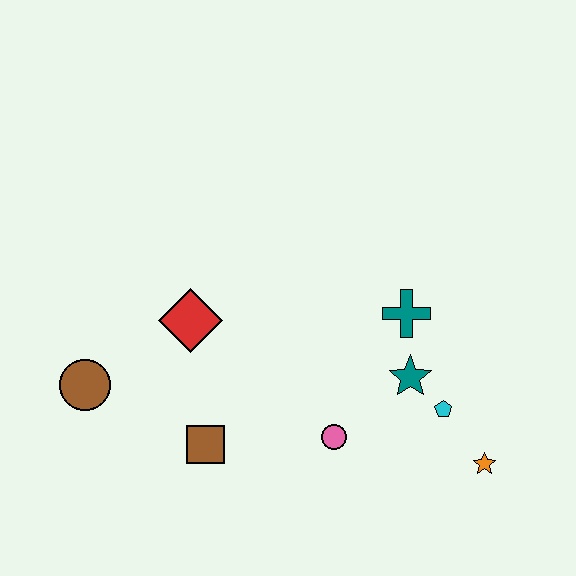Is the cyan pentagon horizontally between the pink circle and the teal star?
No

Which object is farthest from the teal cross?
The brown circle is farthest from the teal cross.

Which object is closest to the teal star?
The cyan pentagon is closest to the teal star.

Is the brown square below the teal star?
Yes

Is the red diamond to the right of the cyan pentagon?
No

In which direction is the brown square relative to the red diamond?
The brown square is below the red diamond.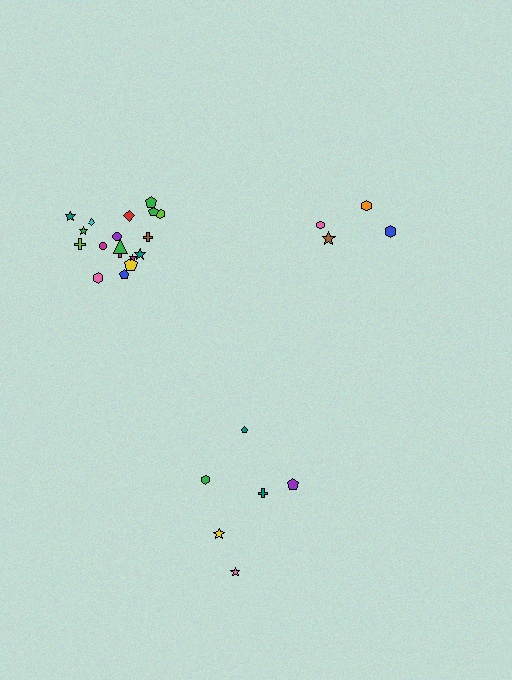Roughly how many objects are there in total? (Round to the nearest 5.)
Roughly 30 objects in total.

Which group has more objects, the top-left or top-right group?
The top-left group.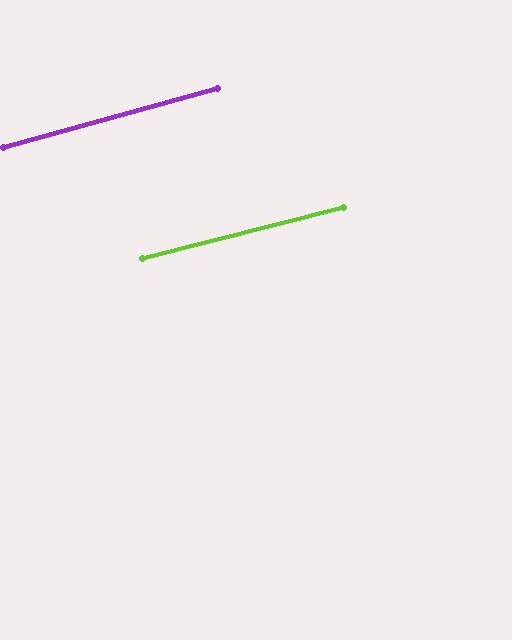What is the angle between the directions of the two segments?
Approximately 1 degree.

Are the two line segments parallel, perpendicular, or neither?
Parallel — their directions differ by only 1.0°.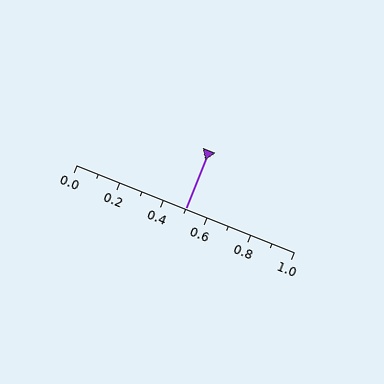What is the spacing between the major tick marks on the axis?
The major ticks are spaced 0.2 apart.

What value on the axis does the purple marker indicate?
The marker indicates approximately 0.5.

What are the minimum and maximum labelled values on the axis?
The axis runs from 0.0 to 1.0.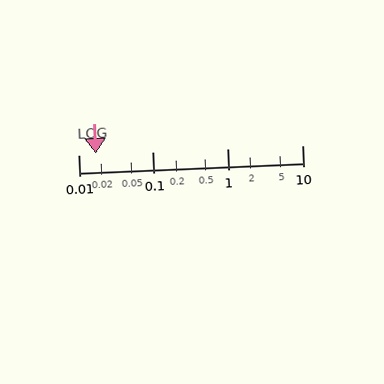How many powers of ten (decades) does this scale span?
The scale spans 3 decades, from 0.01 to 10.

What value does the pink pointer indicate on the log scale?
The pointer indicates approximately 0.017.